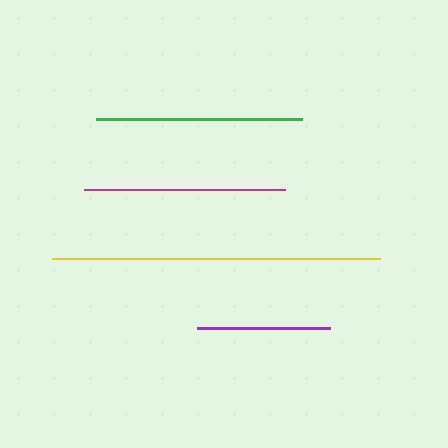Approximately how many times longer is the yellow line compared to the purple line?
The yellow line is approximately 2.4 times the length of the purple line.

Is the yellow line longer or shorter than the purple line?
The yellow line is longer than the purple line.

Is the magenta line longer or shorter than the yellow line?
The yellow line is longer than the magenta line.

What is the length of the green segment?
The green segment is approximately 206 pixels long.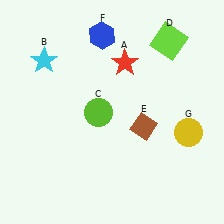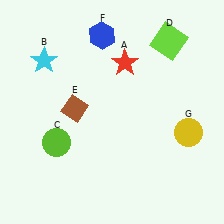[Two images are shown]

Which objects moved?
The objects that moved are: the lime circle (C), the brown diamond (E).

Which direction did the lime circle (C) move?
The lime circle (C) moved left.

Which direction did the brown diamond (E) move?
The brown diamond (E) moved left.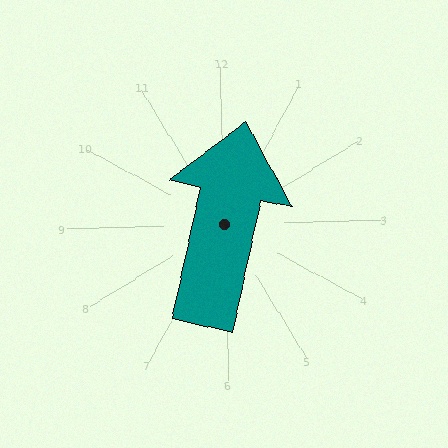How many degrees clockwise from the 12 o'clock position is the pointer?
Approximately 14 degrees.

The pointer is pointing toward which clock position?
Roughly 12 o'clock.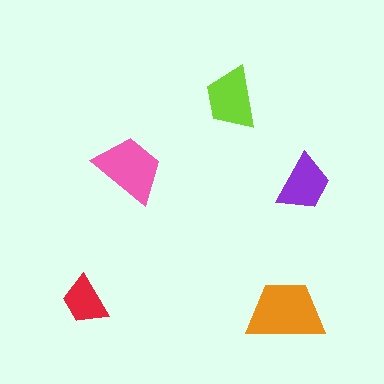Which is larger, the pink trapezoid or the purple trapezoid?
The pink one.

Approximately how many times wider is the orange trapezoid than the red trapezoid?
About 1.5 times wider.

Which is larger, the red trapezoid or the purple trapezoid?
The purple one.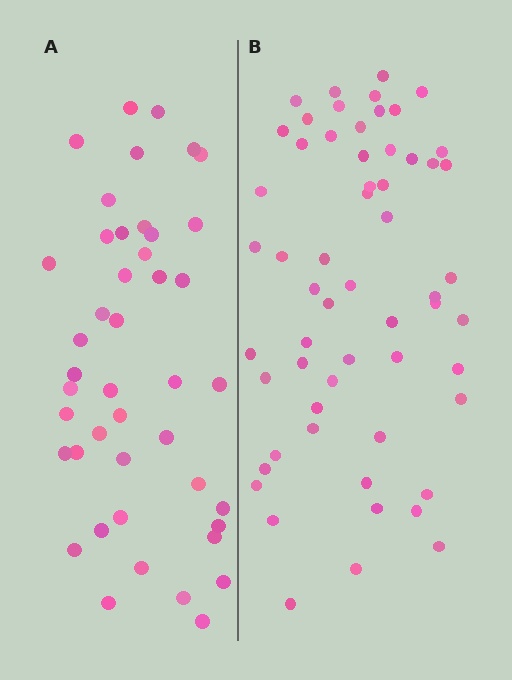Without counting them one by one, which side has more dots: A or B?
Region B (the right region) has more dots.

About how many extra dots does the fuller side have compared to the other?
Region B has approximately 15 more dots than region A.